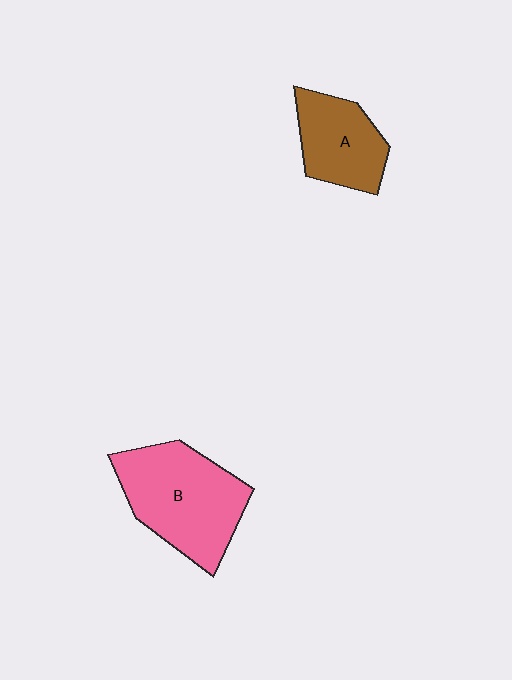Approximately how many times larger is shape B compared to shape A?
Approximately 1.6 times.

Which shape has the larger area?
Shape B (pink).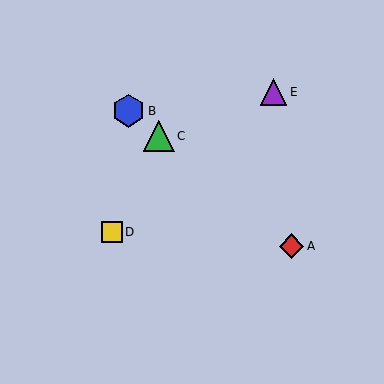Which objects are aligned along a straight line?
Objects A, B, C are aligned along a straight line.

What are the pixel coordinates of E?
Object E is at (274, 92).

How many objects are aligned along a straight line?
3 objects (A, B, C) are aligned along a straight line.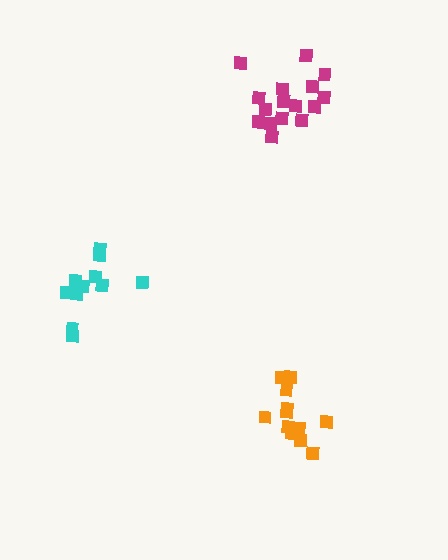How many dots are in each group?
Group 1: 12 dots, Group 2: 11 dots, Group 3: 17 dots (40 total).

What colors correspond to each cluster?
The clusters are colored: orange, cyan, magenta.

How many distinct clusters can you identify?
There are 3 distinct clusters.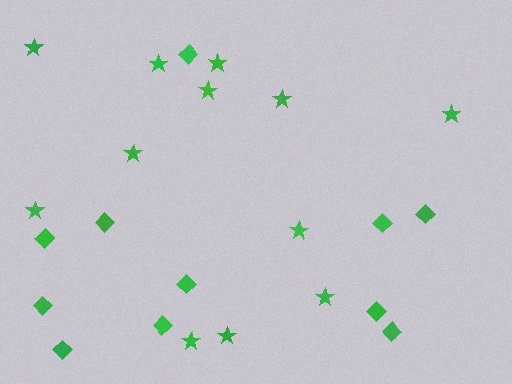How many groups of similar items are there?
There are 2 groups: one group of diamonds (11) and one group of stars (12).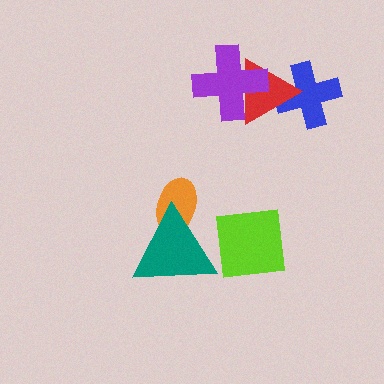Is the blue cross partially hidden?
Yes, it is partially covered by another shape.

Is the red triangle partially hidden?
Yes, it is partially covered by another shape.